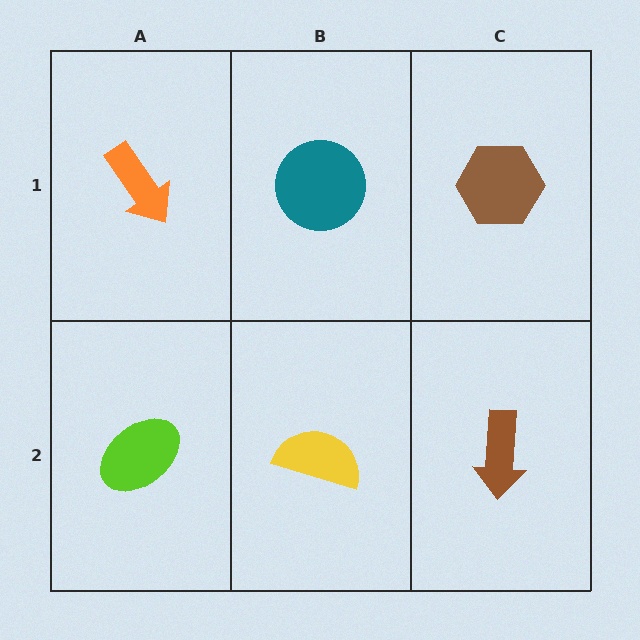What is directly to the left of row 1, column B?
An orange arrow.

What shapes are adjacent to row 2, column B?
A teal circle (row 1, column B), a lime ellipse (row 2, column A), a brown arrow (row 2, column C).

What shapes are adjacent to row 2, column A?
An orange arrow (row 1, column A), a yellow semicircle (row 2, column B).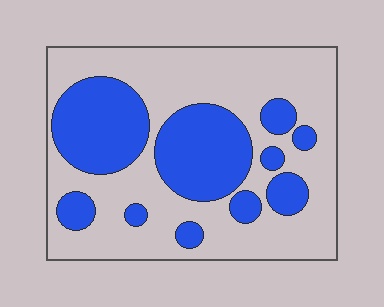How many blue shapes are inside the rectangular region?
10.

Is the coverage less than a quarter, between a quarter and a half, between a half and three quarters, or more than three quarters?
Between a quarter and a half.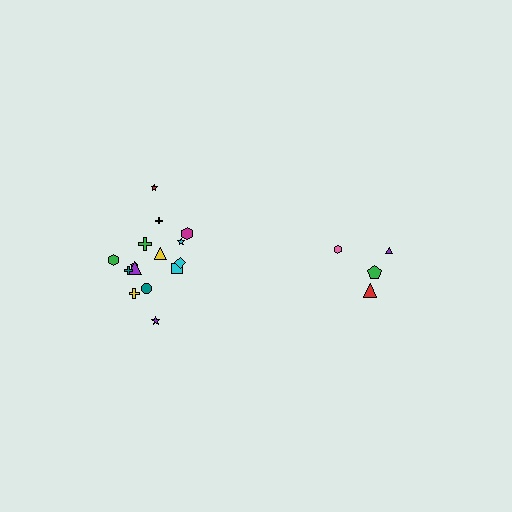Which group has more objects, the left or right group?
The left group.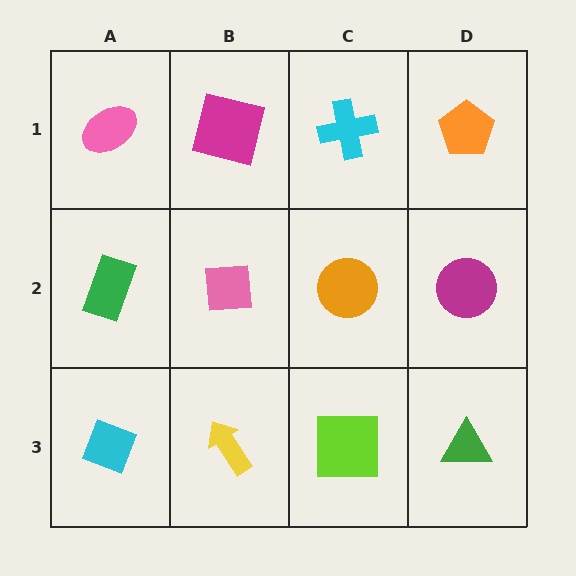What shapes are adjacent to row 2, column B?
A magenta square (row 1, column B), a yellow arrow (row 3, column B), a green rectangle (row 2, column A), an orange circle (row 2, column C).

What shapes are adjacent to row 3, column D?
A magenta circle (row 2, column D), a lime square (row 3, column C).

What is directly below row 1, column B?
A pink square.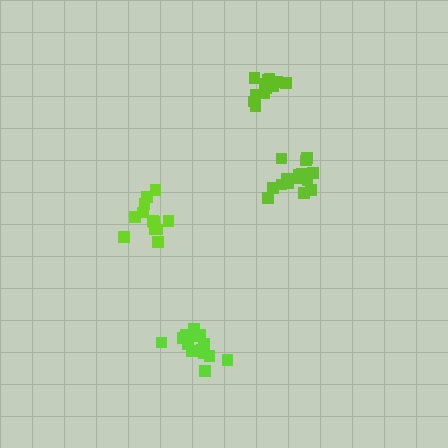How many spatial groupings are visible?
There are 4 spatial groupings.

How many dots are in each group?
Group 1: 12 dots, Group 2: 15 dots, Group 3: 12 dots, Group 4: 15 dots (54 total).